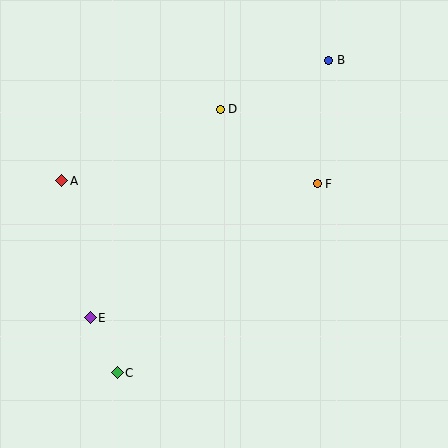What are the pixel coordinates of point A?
Point A is at (62, 181).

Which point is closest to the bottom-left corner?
Point C is closest to the bottom-left corner.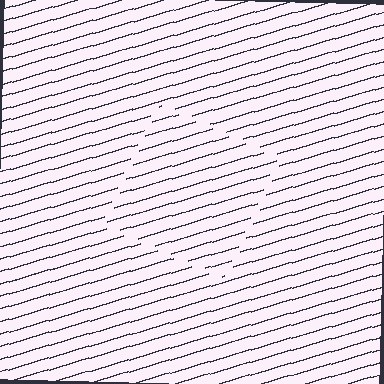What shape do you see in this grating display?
An illusory square. The interior of the shape contains the same grating, shifted by half a period — the contour is defined by the phase discontinuity where line-ends from the inner and outer gratings abut.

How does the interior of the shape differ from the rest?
The interior of the shape contains the same grating, shifted by half a period — the contour is defined by the phase discontinuity where line-ends from the inner and outer gratings abut.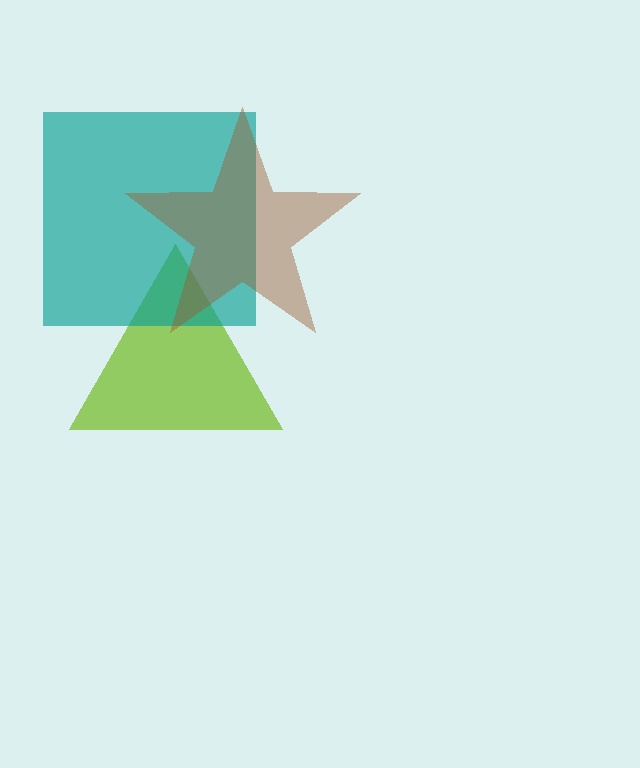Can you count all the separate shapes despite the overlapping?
Yes, there are 3 separate shapes.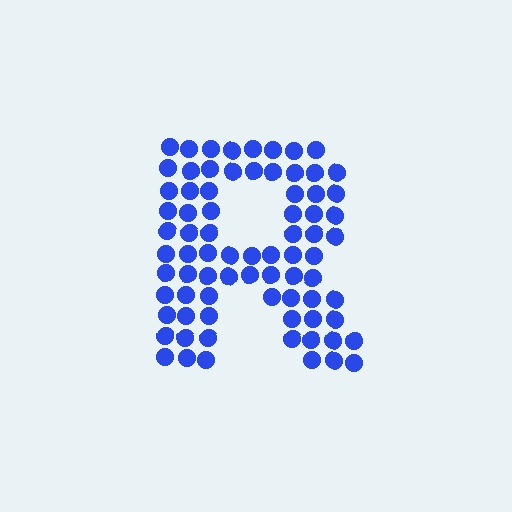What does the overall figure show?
The overall figure shows the letter R.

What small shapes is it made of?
It is made of small circles.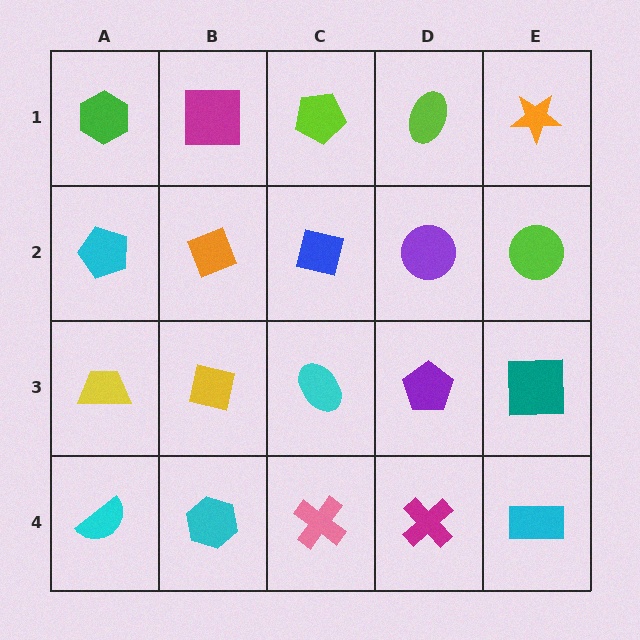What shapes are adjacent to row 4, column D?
A purple pentagon (row 3, column D), a pink cross (row 4, column C), a cyan rectangle (row 4, column E).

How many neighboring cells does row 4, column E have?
2.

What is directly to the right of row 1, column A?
A magenta square.